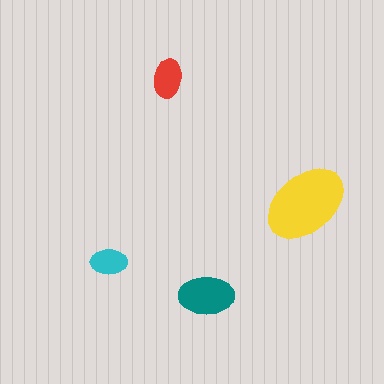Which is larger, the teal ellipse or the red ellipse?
The teal one.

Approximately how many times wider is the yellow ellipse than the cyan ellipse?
About 2.5 times wider.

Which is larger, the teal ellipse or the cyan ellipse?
The teal one.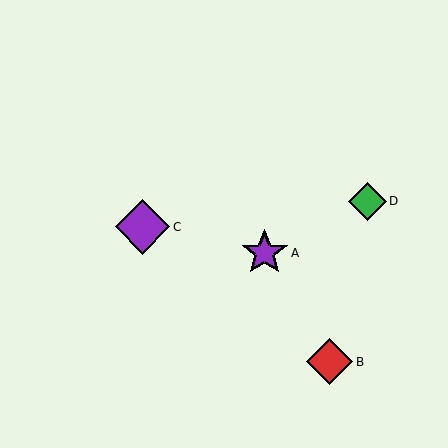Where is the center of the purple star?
The center of the purple star is at (265, 253).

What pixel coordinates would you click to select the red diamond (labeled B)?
Click at (329, 362) to select the red diamond B.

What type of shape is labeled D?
Shape D is a green diamond.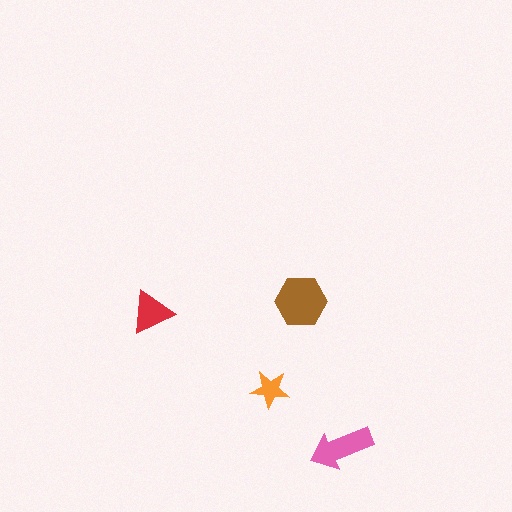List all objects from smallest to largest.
The orange star, the red triangle, the pink arrow, the brown hexagon.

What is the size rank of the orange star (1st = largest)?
4th.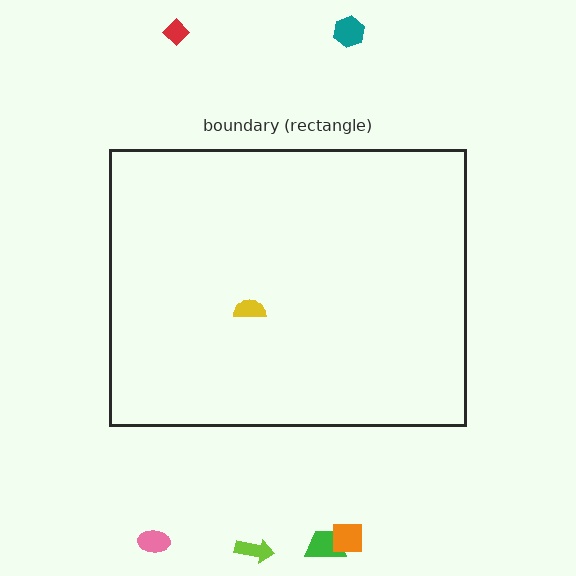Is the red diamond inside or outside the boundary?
Outside.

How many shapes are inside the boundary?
1 inside, 6 outside.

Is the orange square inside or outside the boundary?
Outside.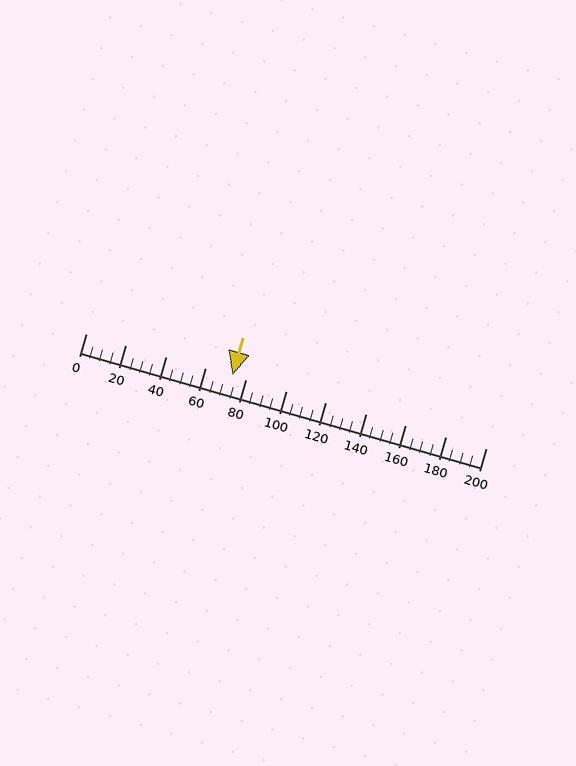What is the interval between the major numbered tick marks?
The major tick marks are spaced 20 units apart.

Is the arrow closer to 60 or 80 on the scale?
The arrow is closer to 80.